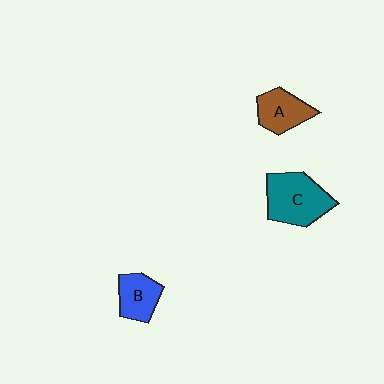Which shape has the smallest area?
Shape B (blue).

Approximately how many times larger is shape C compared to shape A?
Approximately 1.5 times.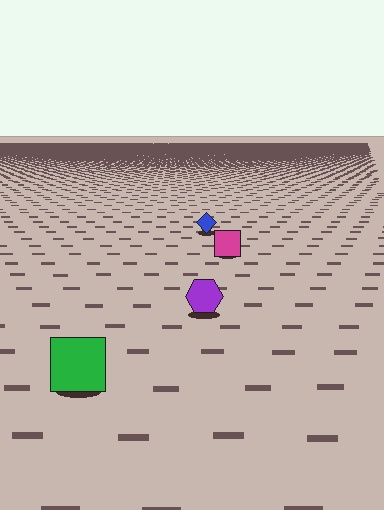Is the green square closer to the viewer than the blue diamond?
Yes. The green square is closer — you can tell from the texture gradient: the ground texture is coarser near it.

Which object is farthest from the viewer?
The blue diamond is farthest from the viewer. It appears smaller and the ground texture around it is denser.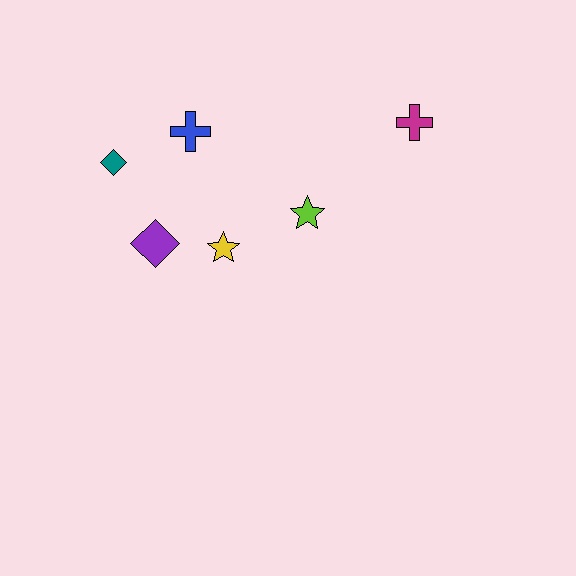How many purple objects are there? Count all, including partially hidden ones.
There is 1 purple object.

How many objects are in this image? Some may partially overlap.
There are 6 objects.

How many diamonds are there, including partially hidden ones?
There are 2 diamonds.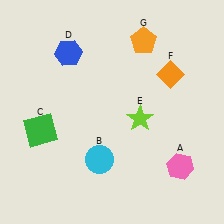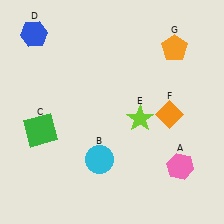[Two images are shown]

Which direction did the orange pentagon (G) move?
The orange pentagon (G) moved right.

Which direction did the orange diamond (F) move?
The orange diamond (F) moved down.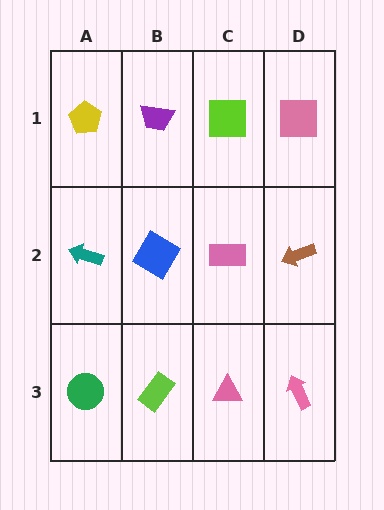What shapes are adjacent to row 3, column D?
A brown arrow (row 2, column D), a pink triangle (row 3, column C).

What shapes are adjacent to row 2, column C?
A lime square (row 1, column C), a pink triangle (row 3, column C), a blue diamond (row 2, column B), a brown arrow (row 2, column D).